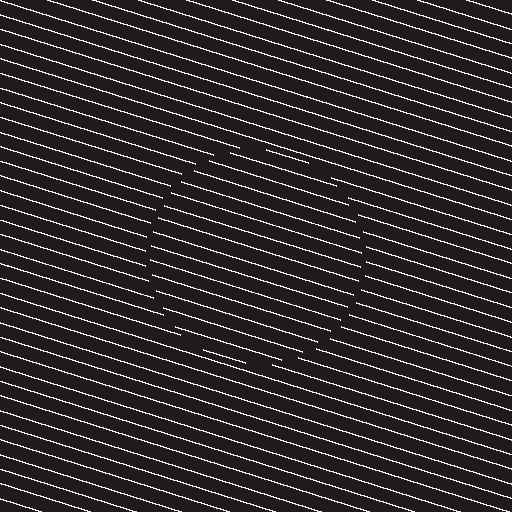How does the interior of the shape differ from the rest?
The interior of the shape contains the same grating, shifted by half a period — the contour is defined by the phase discontinuity where line-ends from the inner and outer gratings abut.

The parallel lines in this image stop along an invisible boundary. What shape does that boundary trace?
An illusory circle. The interior of the shape contains the same grating, shifted by half a period — the contour is defined by the phase discontinuity where line-ends from the inner and outer gratings abut.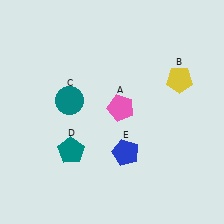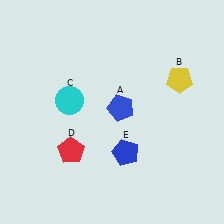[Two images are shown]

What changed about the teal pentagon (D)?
In Image 1, D is teal. In Image 2, it changed to red.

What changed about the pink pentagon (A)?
In Image 1, A is pink. In Image 2, it changed to blue.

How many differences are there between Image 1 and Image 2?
There are 3 differences between the two images.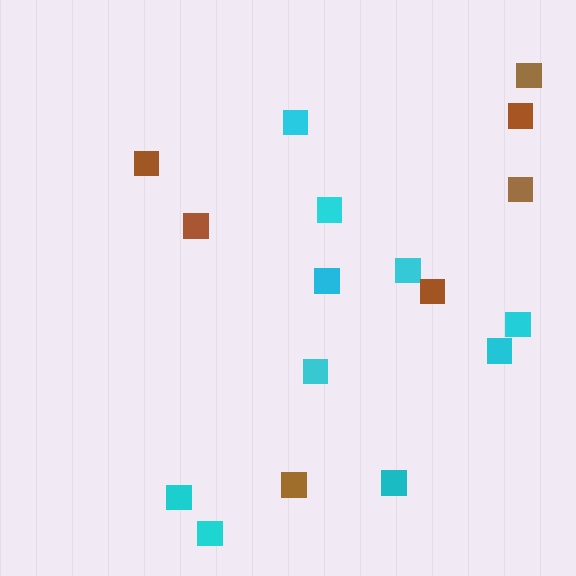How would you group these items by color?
There are 2 groups: one group of cyan squares (10) and one group of brown squares (7).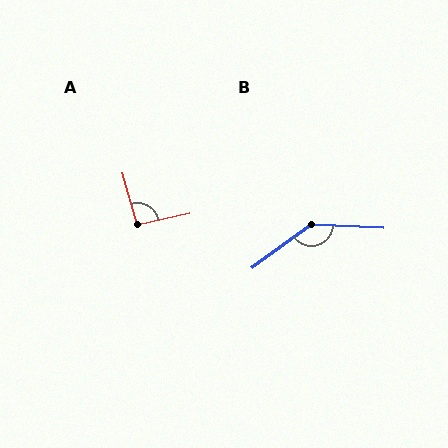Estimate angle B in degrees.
Approximately 141 degrees.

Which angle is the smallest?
A, at approximately 93 degrees.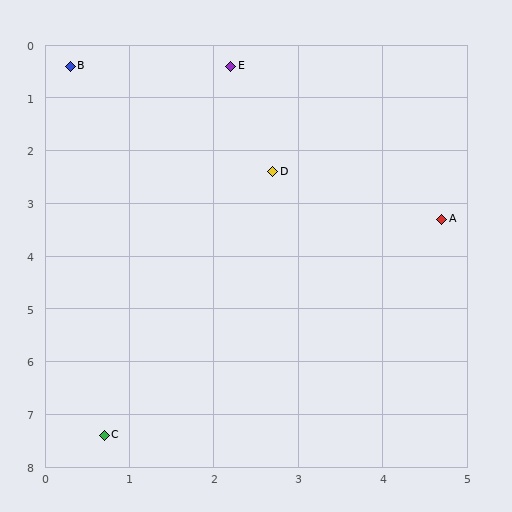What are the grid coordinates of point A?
Point A is at approximately (4.7, 3.3).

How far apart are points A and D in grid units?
Points A and D are about 2.2 grid units apart.